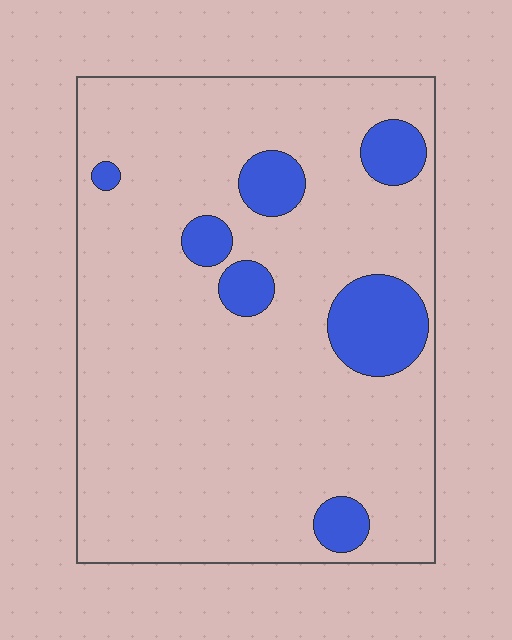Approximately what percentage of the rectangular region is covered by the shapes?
Approximately 15%.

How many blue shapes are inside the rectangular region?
7.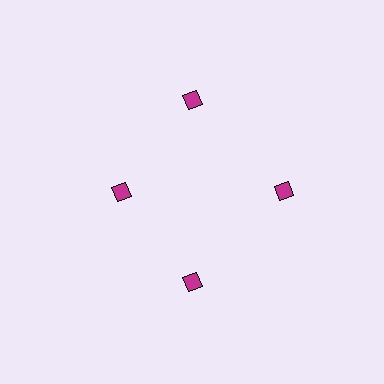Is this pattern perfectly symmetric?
No. The 4 magenta diamonds are arranged in a ring, but one element near the 9 o'clock position is pulled inward toward the center, breaking the 4-fold rotational symmetry.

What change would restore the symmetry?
The symmetry would be restored by moving it outward, back onto the ring so that all 4 diamonds sit at equal angles and equal distance from the center.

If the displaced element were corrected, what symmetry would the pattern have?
It would have 4-fold rotational symmetry — the pattern would map onto itself every 90 degrees.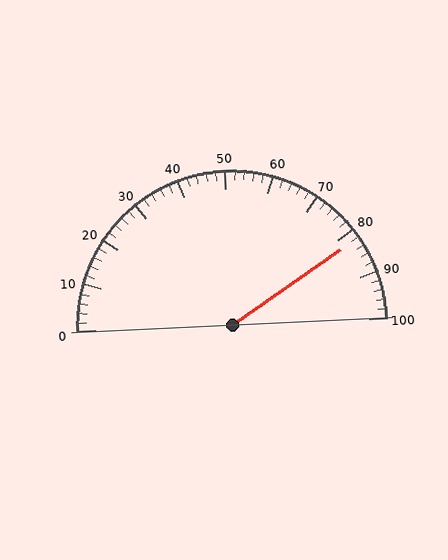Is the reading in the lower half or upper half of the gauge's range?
The reading is in the upper half of the range (0 to 100).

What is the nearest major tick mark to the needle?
The nearest major tick mark is 80.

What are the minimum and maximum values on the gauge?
The gauge ranges from 0 to 100.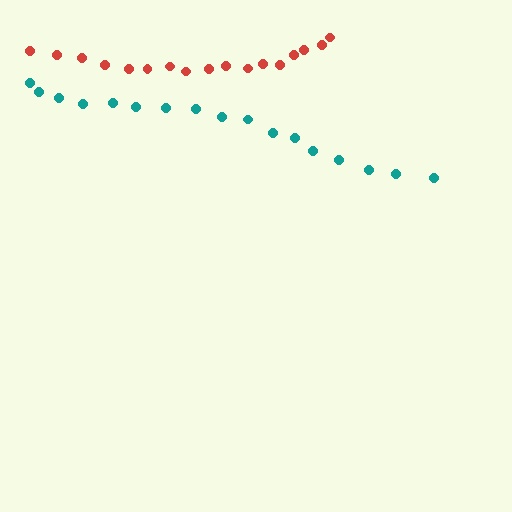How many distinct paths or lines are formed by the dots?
There are 2 distinct paths.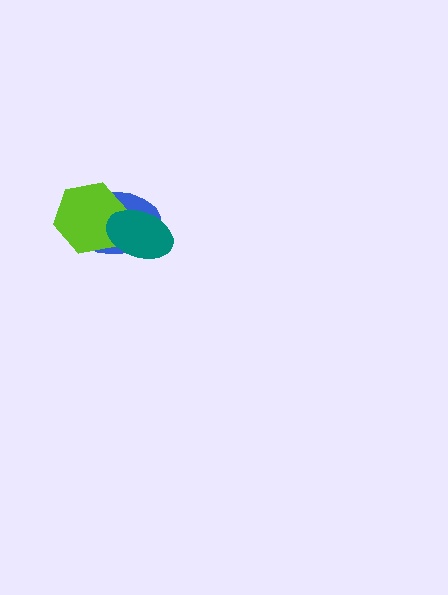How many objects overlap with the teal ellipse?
2 objects overlap with the teal ellipse.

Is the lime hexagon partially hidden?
Yes, it is partially covered by another shape.